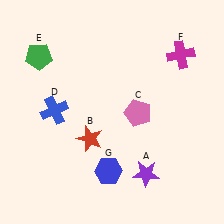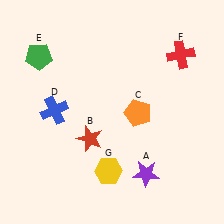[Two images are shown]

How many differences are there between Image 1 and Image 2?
There are 3 differences between the two images.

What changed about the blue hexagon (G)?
In Image 1, G is blue. In Image 2, it changed to yellow.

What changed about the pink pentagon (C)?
In Image 1, C is pink. In Image 2, it changed to orange.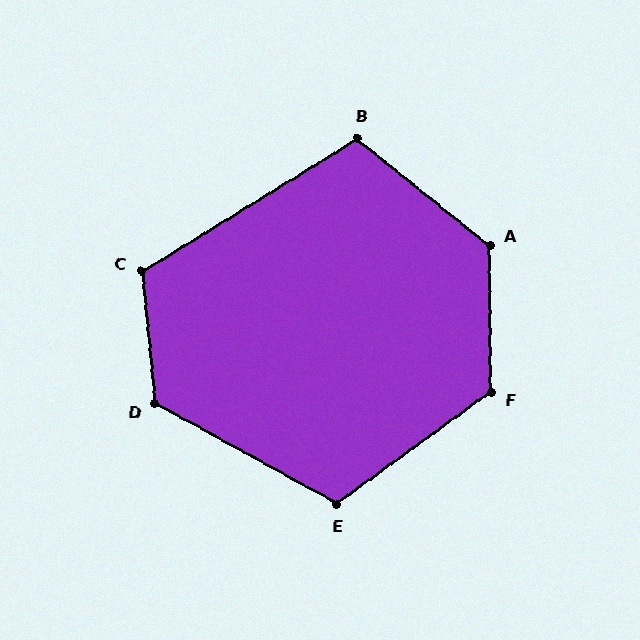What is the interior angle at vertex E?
Approximately 115 degrees (obtuse).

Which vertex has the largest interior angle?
A, at approximately 129 degrees.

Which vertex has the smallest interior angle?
B, at approximately 109 degrees.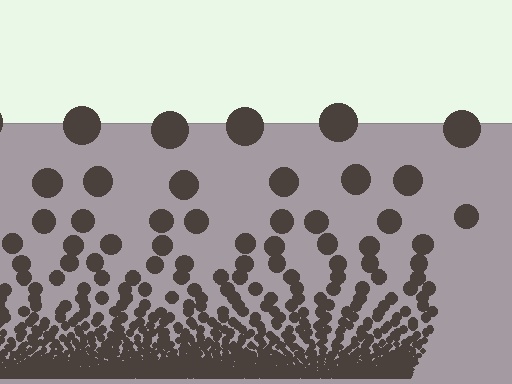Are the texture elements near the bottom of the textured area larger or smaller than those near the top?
Smaller. The gradient is inverted — elements near the bottom are smaller and denser.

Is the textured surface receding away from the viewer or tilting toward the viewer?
The surface appears to tilt toward the viewer. Texture elements get larger and sparser toward the top.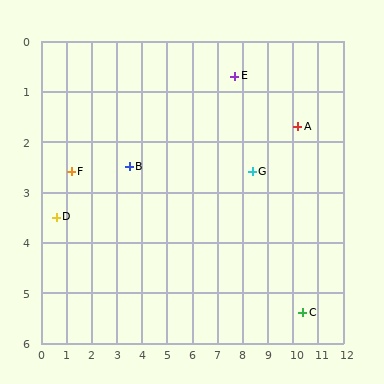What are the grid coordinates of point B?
Point B is at approximately (3.5, 2.5).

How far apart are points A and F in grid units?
Points A and F are about 9.0 grid units apart.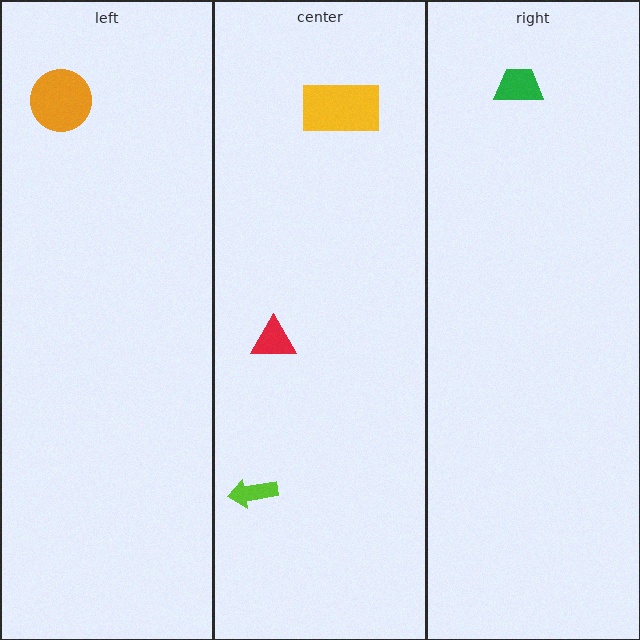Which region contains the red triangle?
The center region.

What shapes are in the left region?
The orange circle.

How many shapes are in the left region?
1.